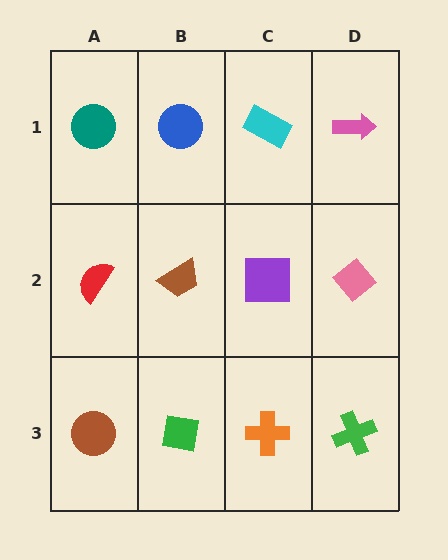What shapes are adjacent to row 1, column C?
A purple square (row 2, column C), a blue circle (row 1, column B), a pink arrow (row 1, column D).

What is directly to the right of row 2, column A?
A brown trapezoid.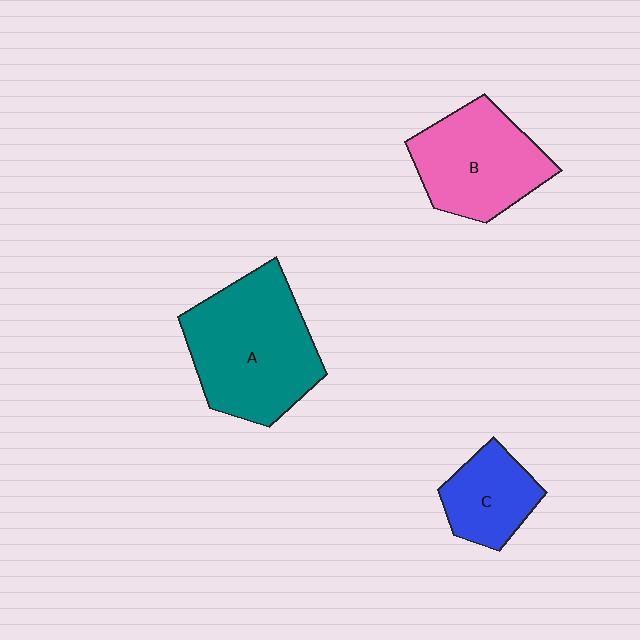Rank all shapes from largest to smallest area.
From largest to smallest: A (teal), B (pink), C (blue).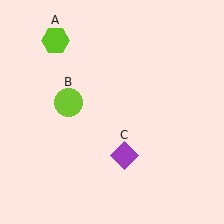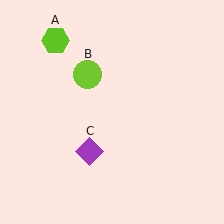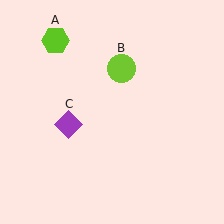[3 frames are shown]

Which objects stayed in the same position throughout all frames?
Lime hexagon (object A) remained stationary.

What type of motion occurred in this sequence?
The lime circle (object B), purple diamond (object C) rotated clockwise around the center of the scene.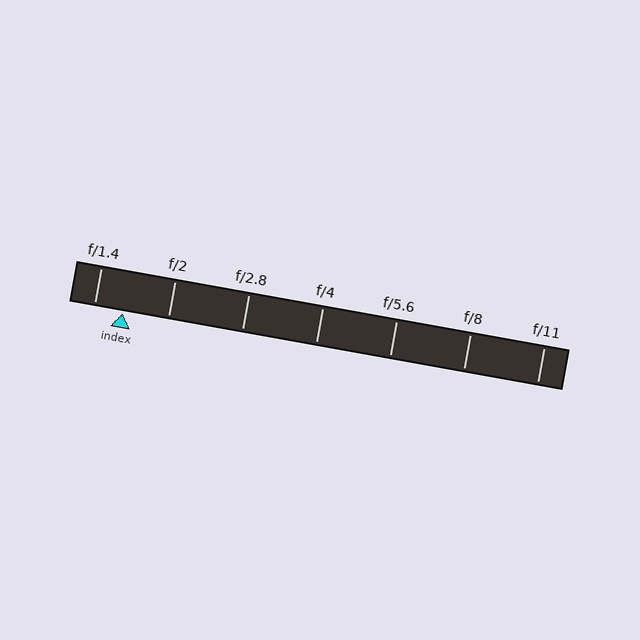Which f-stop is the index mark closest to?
The index mark is closest to f/1.4.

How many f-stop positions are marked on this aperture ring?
There are 7 f-stop positions marked.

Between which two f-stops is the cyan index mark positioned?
The index mark is between f/1.4 and f/2.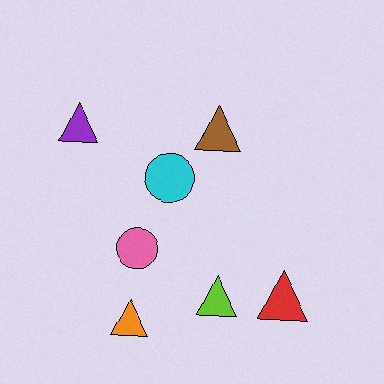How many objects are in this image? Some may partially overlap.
There are 7 objects.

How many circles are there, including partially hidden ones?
There are 2 circles.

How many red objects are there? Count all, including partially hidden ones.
There is 1 red object.